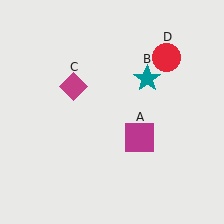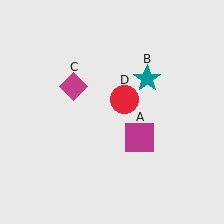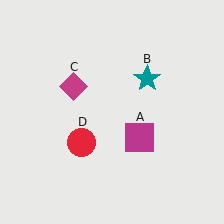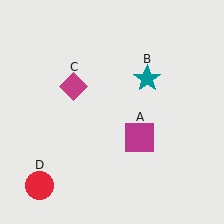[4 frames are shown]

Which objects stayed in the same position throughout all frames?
Magenta square (object A) and teal star (object B) and magenta diamond (object C) remained stationary.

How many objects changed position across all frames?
1 object changed position: red circle (object D).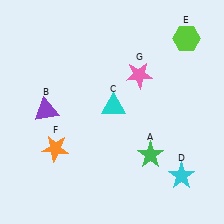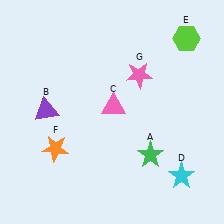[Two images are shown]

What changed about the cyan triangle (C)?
In Image 1, C is cyan. In Image 2, it changed to pink.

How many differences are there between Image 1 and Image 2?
There is 1 difference between the two images.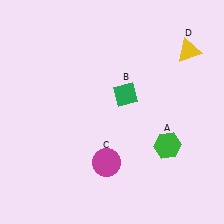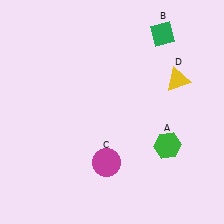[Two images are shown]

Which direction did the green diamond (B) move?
The green diamond (B) moved up.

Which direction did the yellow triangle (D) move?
The yellow triangle (D) moved down.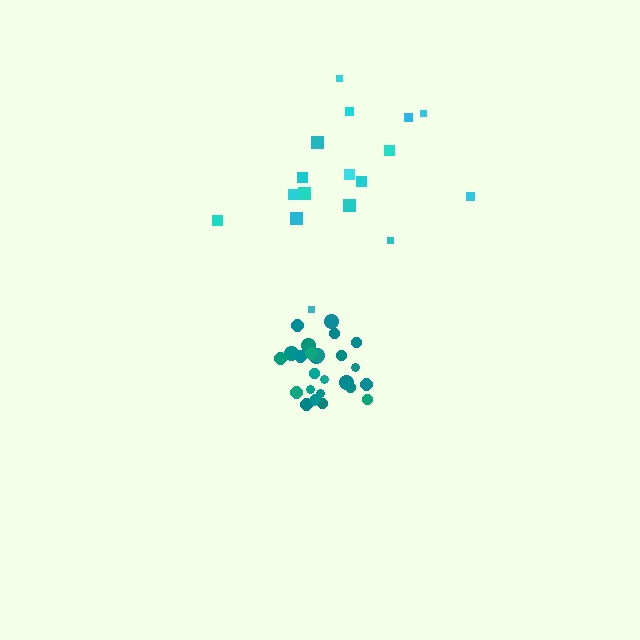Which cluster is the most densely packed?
Teal.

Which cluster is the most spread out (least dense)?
Cyan.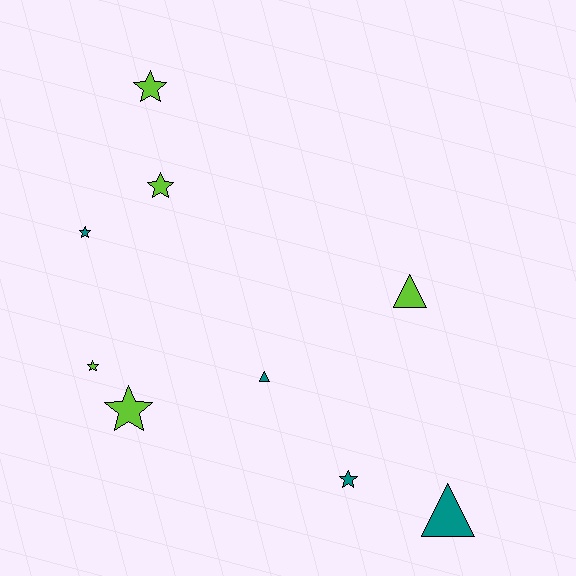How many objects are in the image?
There are 9 objects.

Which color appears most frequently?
Lime, with 5 objects.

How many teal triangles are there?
There are 2 teal triangles.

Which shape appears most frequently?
Star, with 6 objects.